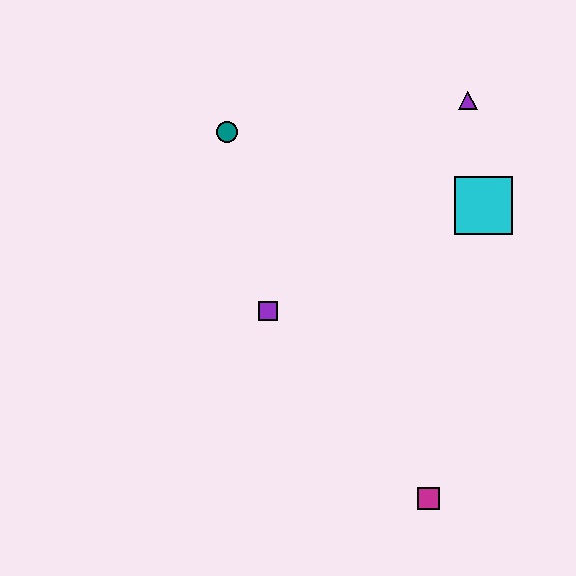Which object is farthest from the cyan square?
The magenta square is farthest from the cyan square.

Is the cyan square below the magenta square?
No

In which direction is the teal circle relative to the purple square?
The teal circle is above the purple square.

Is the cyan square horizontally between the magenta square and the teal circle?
No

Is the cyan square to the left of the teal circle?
No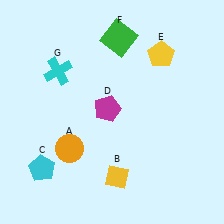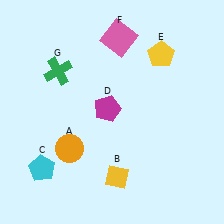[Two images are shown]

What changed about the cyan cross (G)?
In Image 1, G is cyan. In Image 2, it changed to green.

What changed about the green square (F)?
In Image 1, F is green. In Image 2, it changed to pink.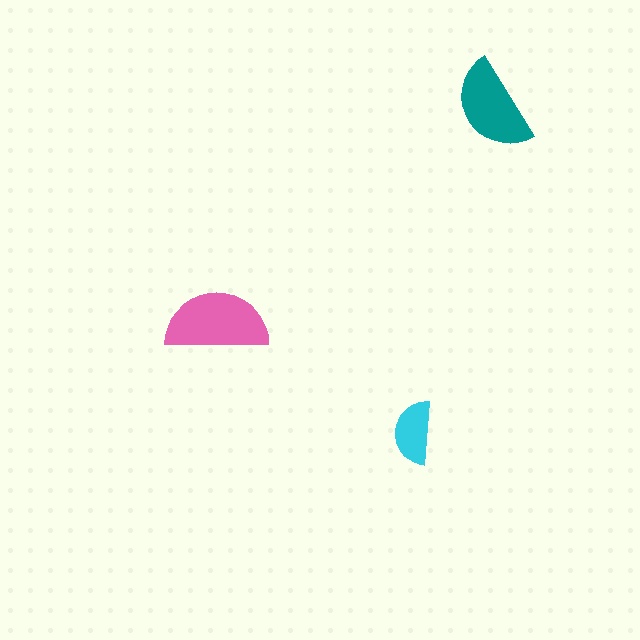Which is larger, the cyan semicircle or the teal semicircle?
The teal one.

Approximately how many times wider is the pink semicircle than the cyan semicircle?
About 1.5 times wider.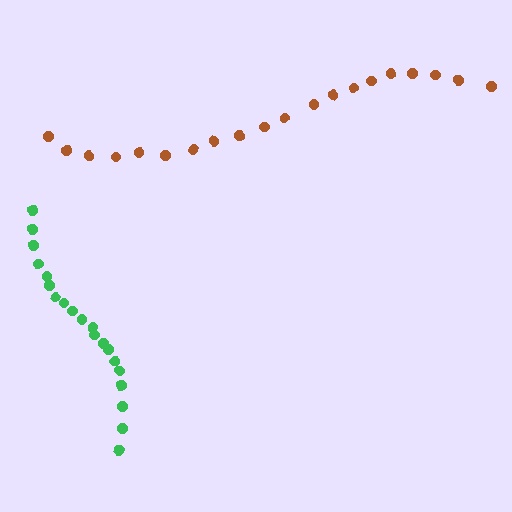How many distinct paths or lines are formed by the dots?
There are 2 distinct paths.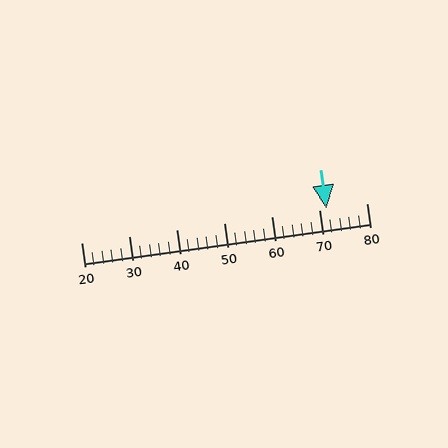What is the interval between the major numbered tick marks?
The major tick marks are spaced 10 units apart.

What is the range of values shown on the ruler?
The ruler shows values from 20 to 80.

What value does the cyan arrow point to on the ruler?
The cyan arrow points to approximately 72.